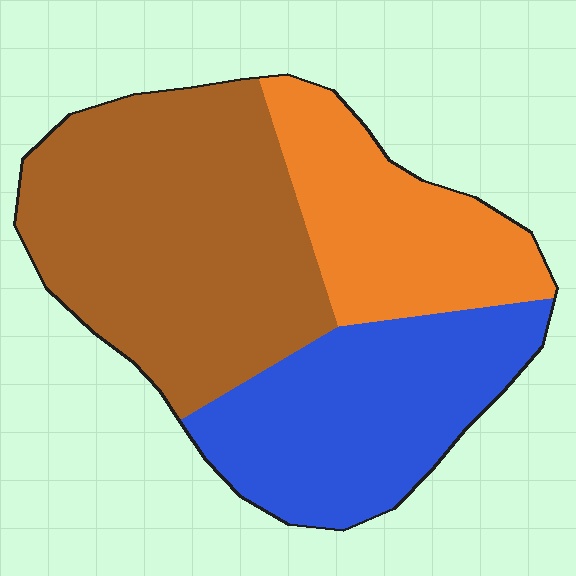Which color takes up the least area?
Orange, at roughly 25%.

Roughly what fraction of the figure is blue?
Blue covers 31% of the figure.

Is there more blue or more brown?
Brown.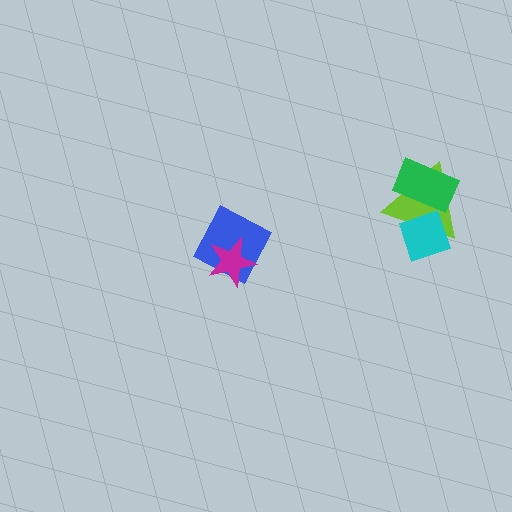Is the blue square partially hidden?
Yes, it is partially covered by another shape.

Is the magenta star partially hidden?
No, no other shape covers it.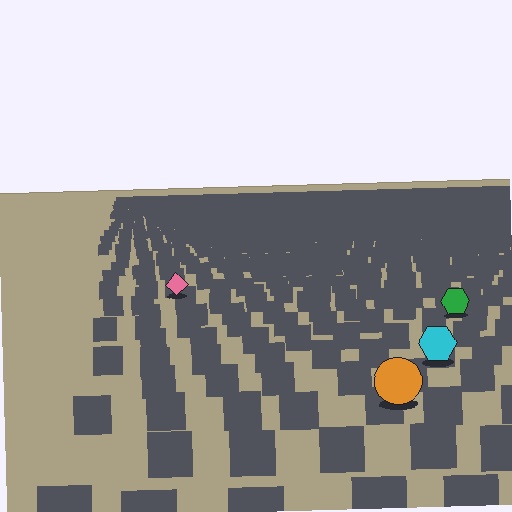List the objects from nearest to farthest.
From nearest to farthest: the orange circle, the cyan hexagon, the green hexagon, the pink diamond.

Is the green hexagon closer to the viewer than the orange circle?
No. The orange circle is closer — you can tell from the texture gradient: the ground texture is coarser near it.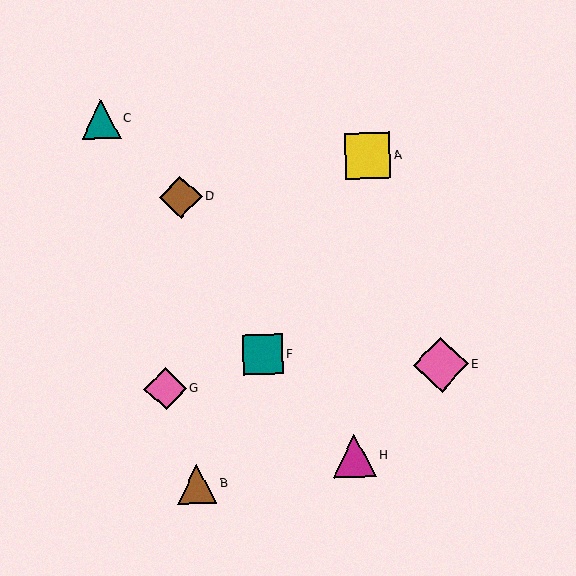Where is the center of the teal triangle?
The center of the teal triangle is at (101, 119).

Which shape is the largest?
The pink diamond (labeled E) is the largest.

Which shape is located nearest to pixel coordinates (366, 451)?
The magenta triangle (labeled H) at (354, 456) is nearest to that location.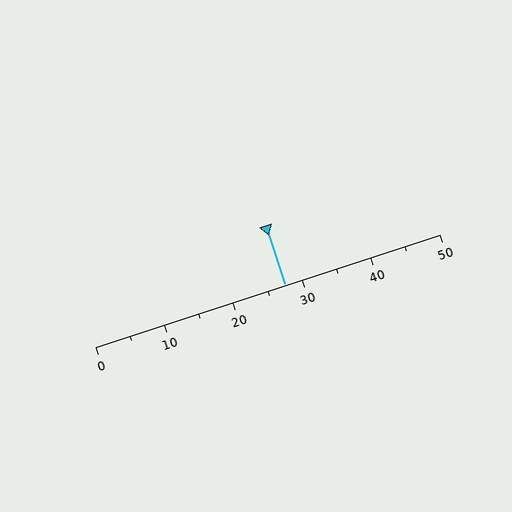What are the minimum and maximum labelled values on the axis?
The axis runs from 0 to 50.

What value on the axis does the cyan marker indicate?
The marker indicates approximately 27.5.